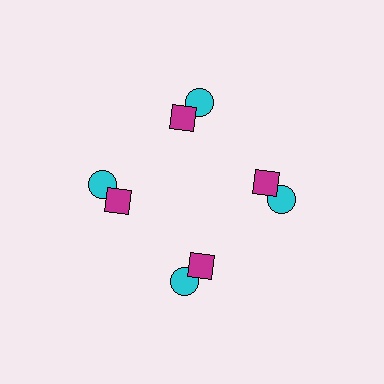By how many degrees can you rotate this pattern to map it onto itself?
The pattern maps onto itself every 90 degrees of rotation.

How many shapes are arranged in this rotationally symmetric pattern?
There are 8 shapes, arranged in 4 groups of 2.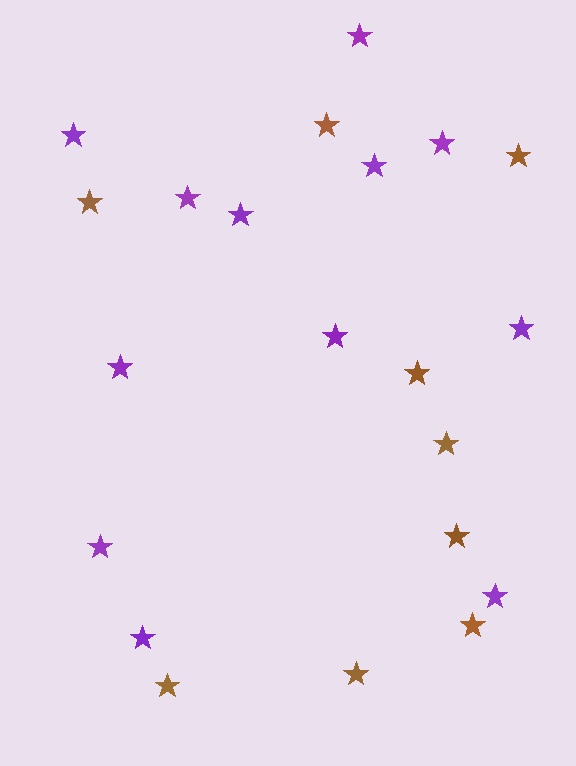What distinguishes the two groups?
There are 2 groups: one group of brown stars (9) and one group of purple stars (12).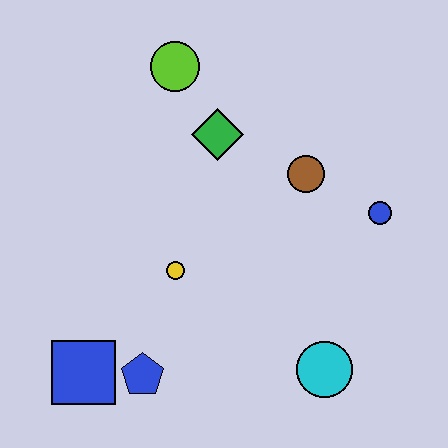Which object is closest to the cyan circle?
The blue circle is closest to the cyan circle.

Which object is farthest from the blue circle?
The blue square is farthest from the blue circle.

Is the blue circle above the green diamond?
No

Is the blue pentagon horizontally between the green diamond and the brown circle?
No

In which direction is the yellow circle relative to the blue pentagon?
The yellow circle is above the blue pentagon.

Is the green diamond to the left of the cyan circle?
Yes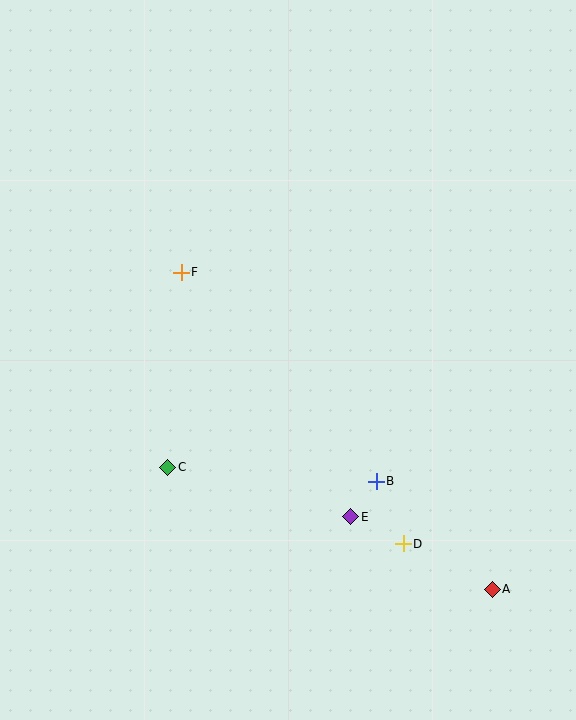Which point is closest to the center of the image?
Point F at (181, 272) is closest to the center.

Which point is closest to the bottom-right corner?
Point A is closest to the bottom-right corner.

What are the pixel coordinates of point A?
Point A is at (492, 589).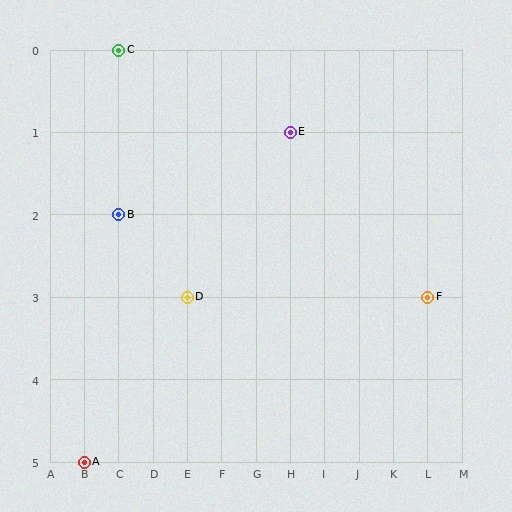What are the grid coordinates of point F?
Point F is at grid coordinates (L, 3).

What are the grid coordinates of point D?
Point D is at grid coordinates (E, 3).